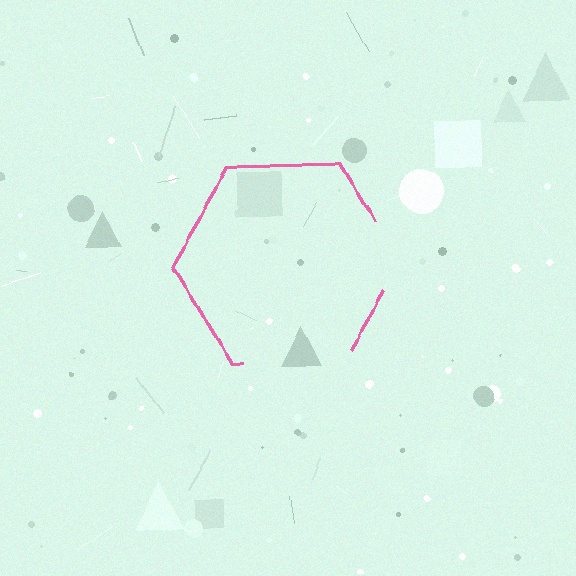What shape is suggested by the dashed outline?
The dashed outline suggests a hexagon.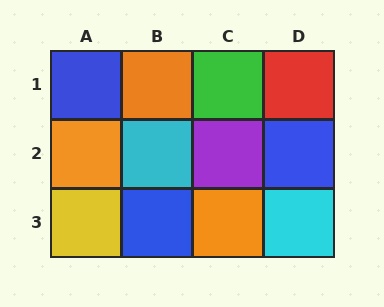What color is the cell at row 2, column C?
Purple.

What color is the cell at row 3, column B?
Blue.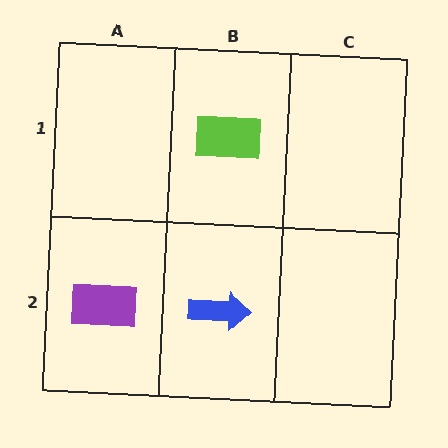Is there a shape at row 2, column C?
No, that cell is empty.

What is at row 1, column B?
A lime rectangle.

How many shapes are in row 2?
2 shapes.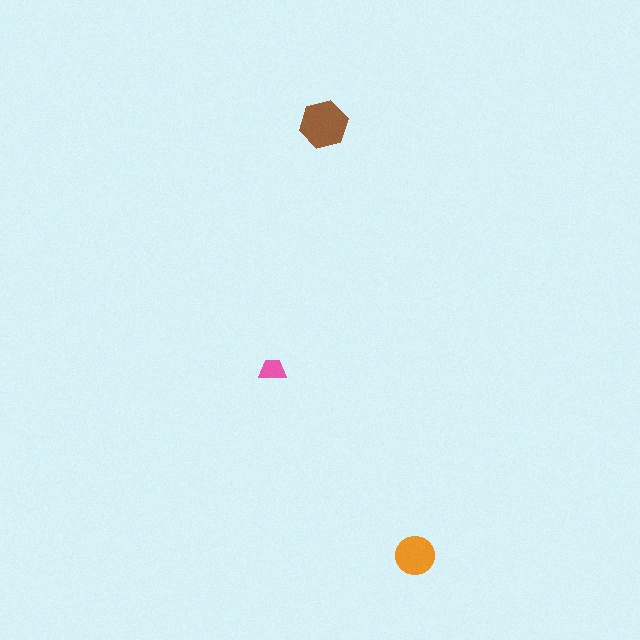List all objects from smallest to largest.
The pink trapezoid, the orange circle, the brown hexagon.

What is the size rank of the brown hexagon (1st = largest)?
1st.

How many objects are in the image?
There are 3 objects in the image.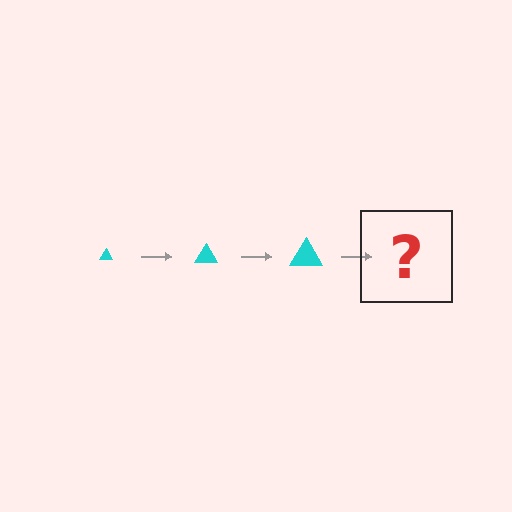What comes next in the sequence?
The next element should be a cyan triangle, larger than the previous one.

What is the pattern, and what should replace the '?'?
The pattern is that the triangle gets progressively larger each step. The '?' should be a cyan triangle, larger than the previous one.